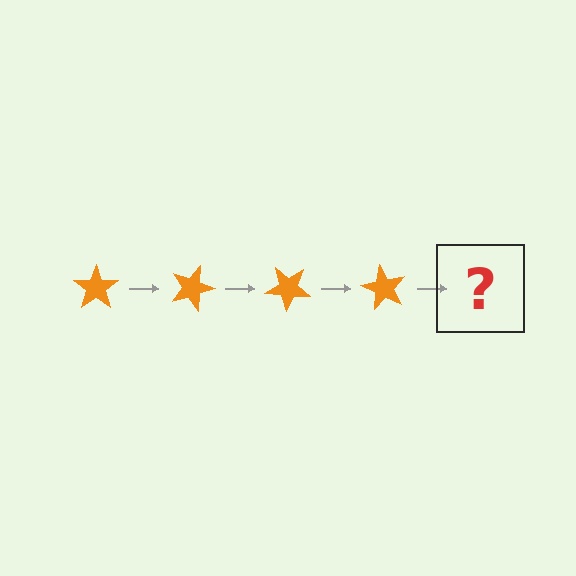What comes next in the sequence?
The next element should be an orange star rotated 80 degrees.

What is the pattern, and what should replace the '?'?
The pattern is that the star rotates 20 degrees each step. The '?' should be an orange star rotated 80 degrees.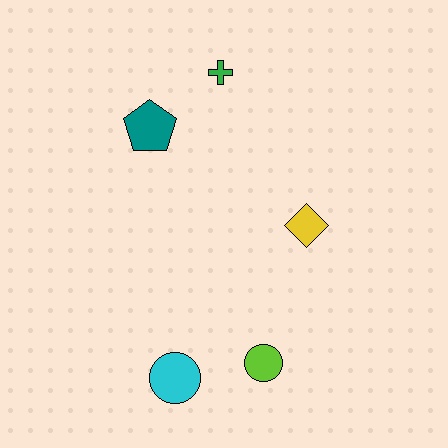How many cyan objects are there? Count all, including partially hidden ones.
There is 1 cyan object.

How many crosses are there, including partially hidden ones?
There is 1 cross.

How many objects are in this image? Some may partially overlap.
There are 5 objects.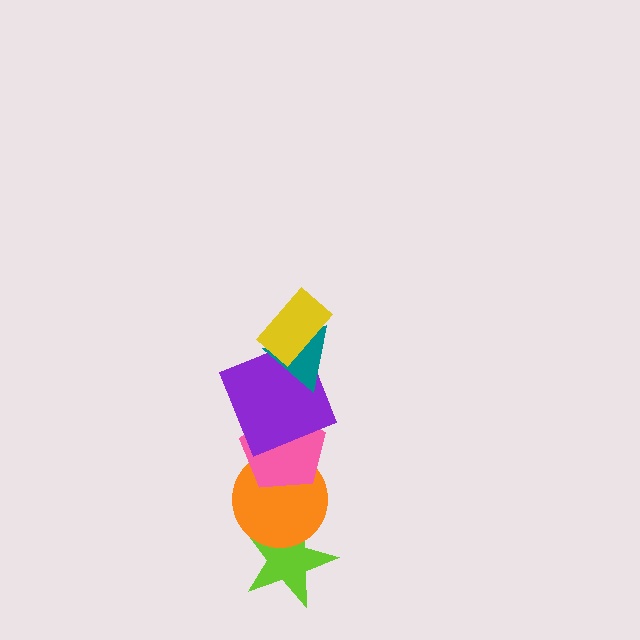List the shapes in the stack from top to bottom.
From top to bottom: the yellow rectangle, the teal triangle, the purple square, the pink pentagon, the orange circle, the lime star.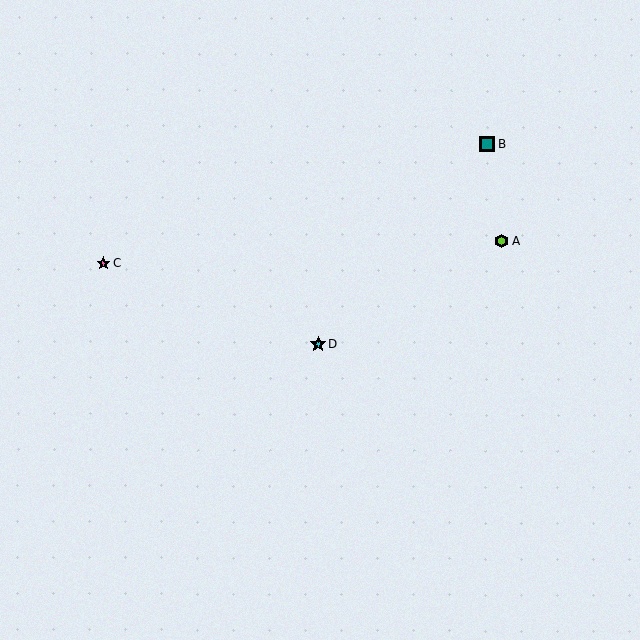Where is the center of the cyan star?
The center of the cyan star is at (318, 344).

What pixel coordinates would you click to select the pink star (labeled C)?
Click at (103, 263) to select the pink star C.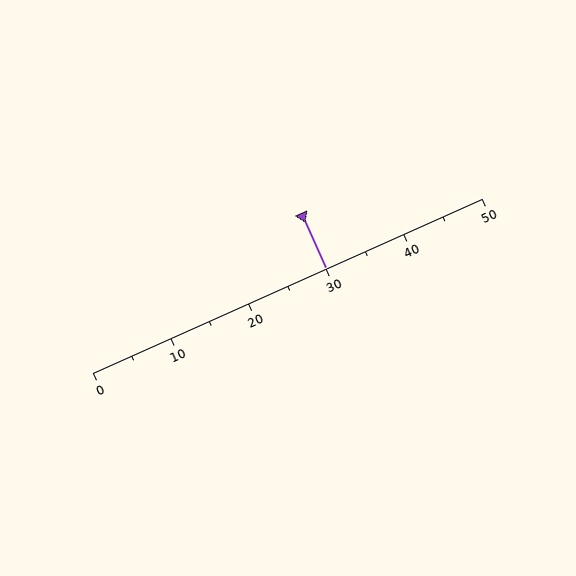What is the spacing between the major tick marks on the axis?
The major ticks are spaced 10 apart.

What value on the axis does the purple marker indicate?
The marker indicates approximately 30.